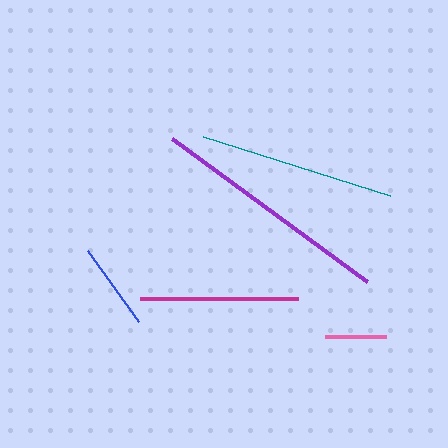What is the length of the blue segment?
The blue segment is approximately 87 pixels long.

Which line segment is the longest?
The purple line is the longest at approximately 242 pixels.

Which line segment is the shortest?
The pink line is the shortest at approximately 61 pixels.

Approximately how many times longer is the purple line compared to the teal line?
The purple line is approximately 1.2 times the length of the teal line.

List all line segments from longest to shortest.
From longest to shortest: purple, teal, magenta, blue, pink.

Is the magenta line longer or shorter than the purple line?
The purple line is longer than the magenta line.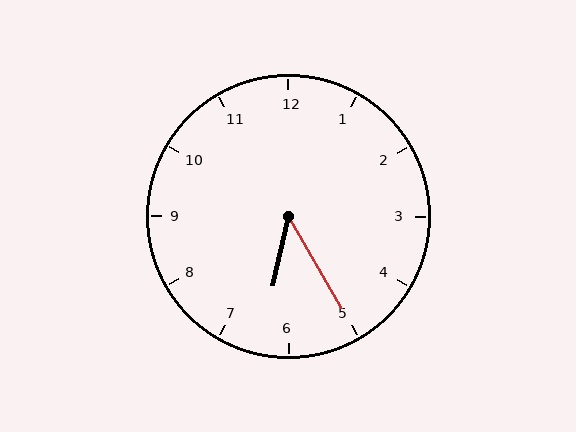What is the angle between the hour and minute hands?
Approximately 42 degrees.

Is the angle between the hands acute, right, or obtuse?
It is acute.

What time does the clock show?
6:25.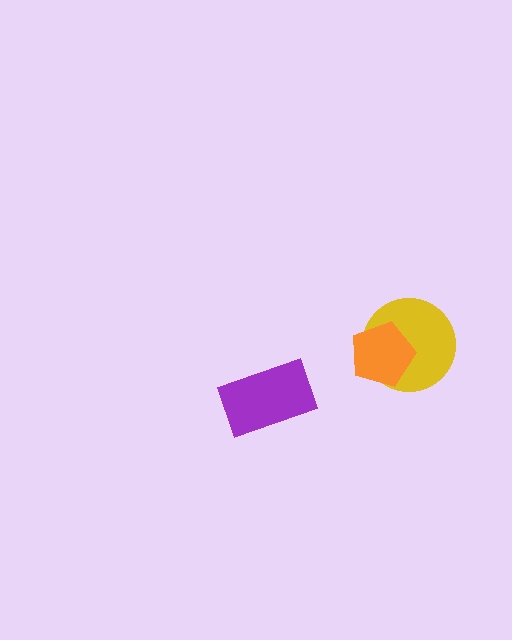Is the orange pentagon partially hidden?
No, no other shape covers it.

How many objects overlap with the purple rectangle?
0 objects overlap with the purple rectangle.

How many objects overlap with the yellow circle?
1 object overlaps with the yellow circle.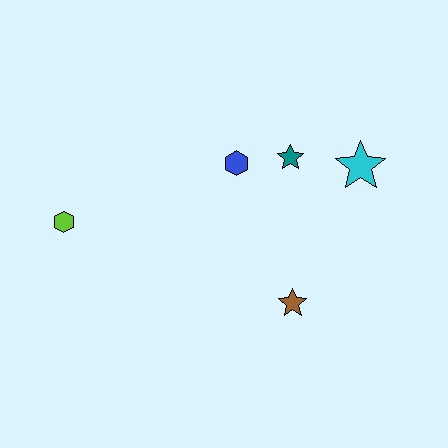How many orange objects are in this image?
There are no orange objects.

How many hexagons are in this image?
There are 2 hexagons.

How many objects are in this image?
There are 5 objects.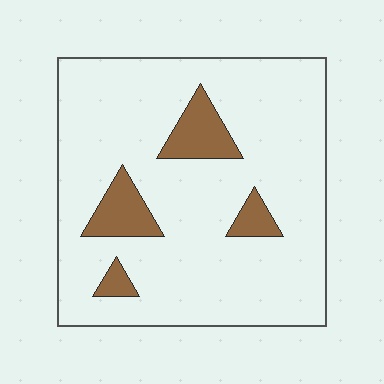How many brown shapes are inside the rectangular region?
4.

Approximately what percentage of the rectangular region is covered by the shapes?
Approximately 10%.